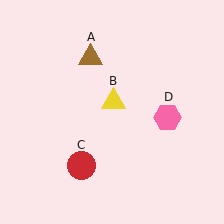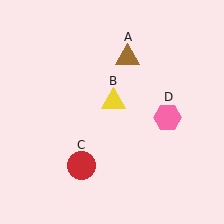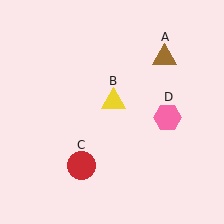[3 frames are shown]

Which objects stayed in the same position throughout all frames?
Yellow triangle (object B) and red circle (object C) and pink hexagon (object D) remained stationary.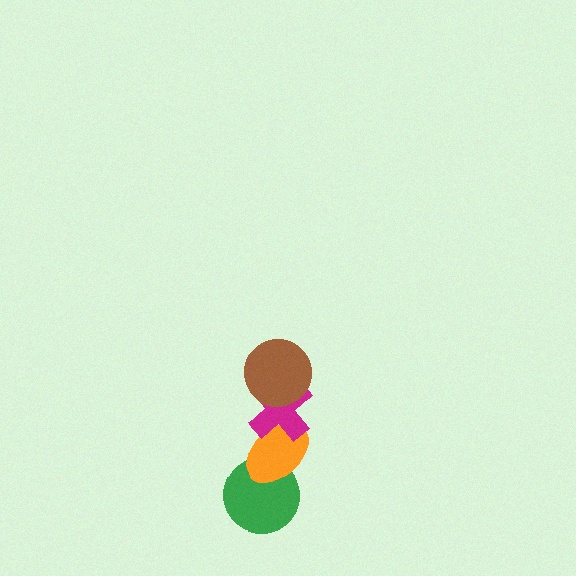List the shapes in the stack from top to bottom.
From top to bottom: the brown circle, the magenta cross, the orange ellipse, the green circle.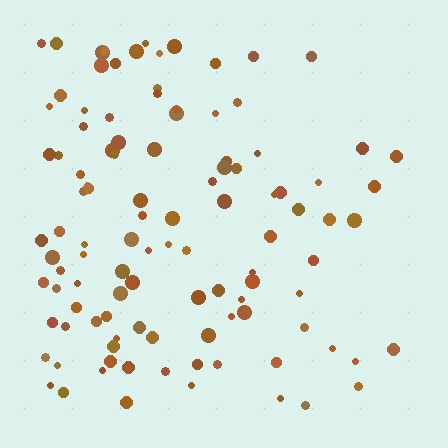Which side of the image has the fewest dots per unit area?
The right.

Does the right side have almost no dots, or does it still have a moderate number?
Still a moderate number, just noticeably fewer than the left.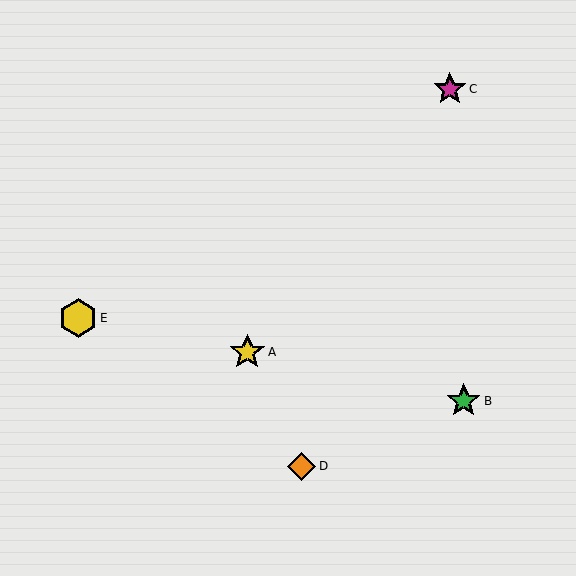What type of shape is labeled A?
Shape A is a yellow star.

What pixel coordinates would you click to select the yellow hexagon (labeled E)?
Click at (78, 318) to select the yellow hexagon E.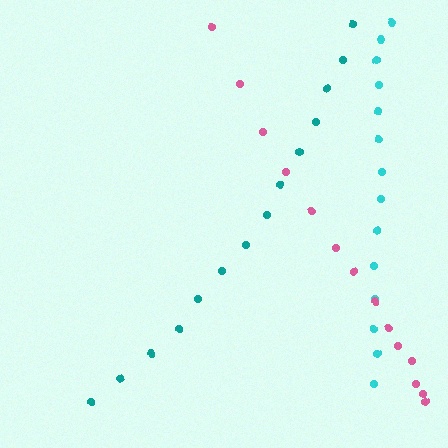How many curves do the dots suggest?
There are 3 distinct paths.